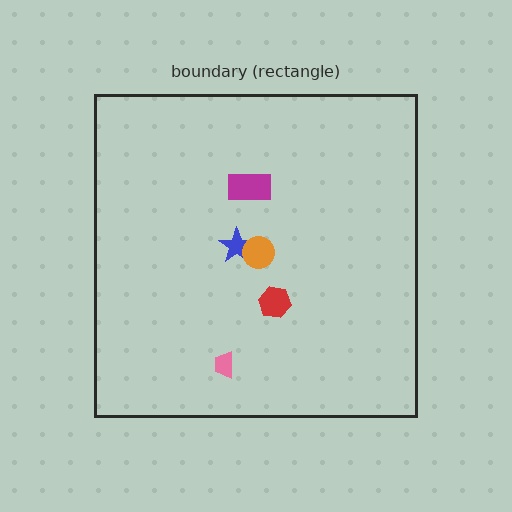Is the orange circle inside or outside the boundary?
Inside.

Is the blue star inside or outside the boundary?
Inside.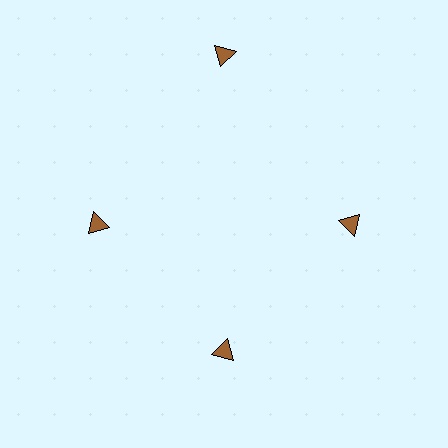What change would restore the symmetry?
The symmetry would be restored by moving it inward, back onto the ring so that all 4 triangles sit at equal angles and equal distance from the center.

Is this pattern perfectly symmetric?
No. The 4 brown triangles are arranged in a ring, but one element near the 12 o'clock position is pushed outward from the center, breaking the 4-fold rotational symmetry.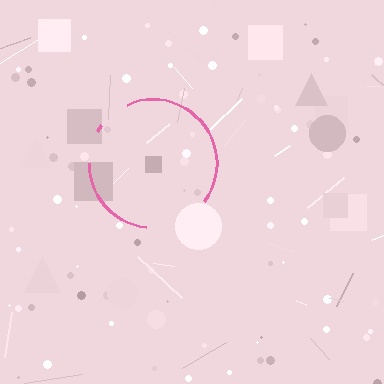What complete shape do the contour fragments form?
The contour fragments form a circle.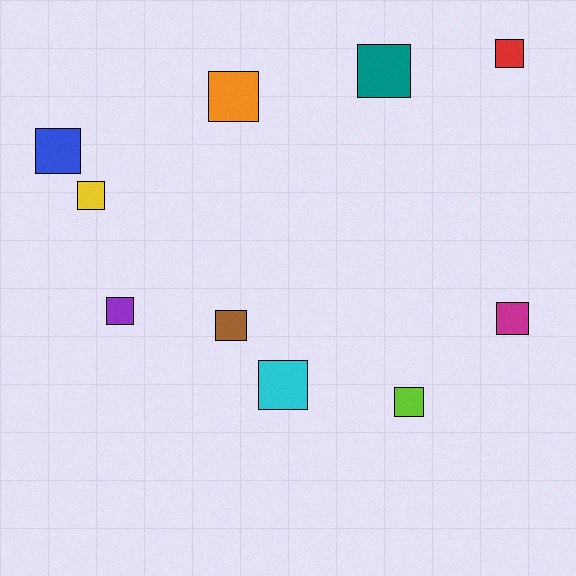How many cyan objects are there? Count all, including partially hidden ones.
There is 1 cyan object.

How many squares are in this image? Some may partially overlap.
There are 10 squares.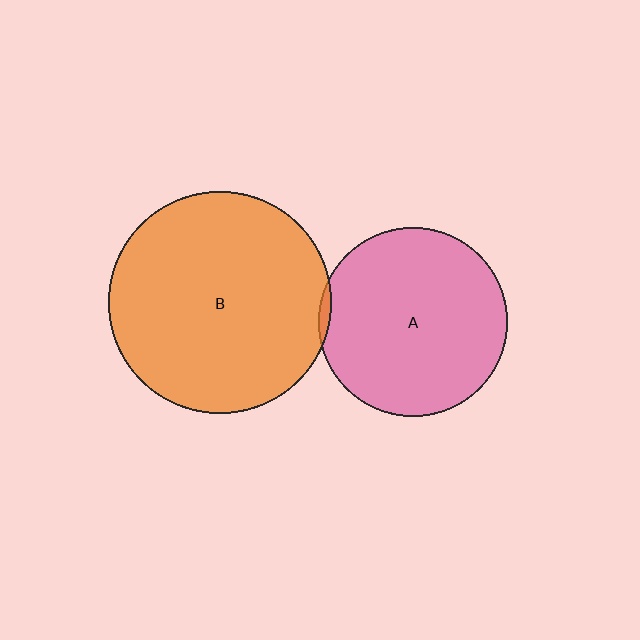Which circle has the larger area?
Circle B (orange).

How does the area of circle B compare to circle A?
Approximately 1.4 times.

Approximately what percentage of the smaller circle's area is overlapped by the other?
Approximately 5%.